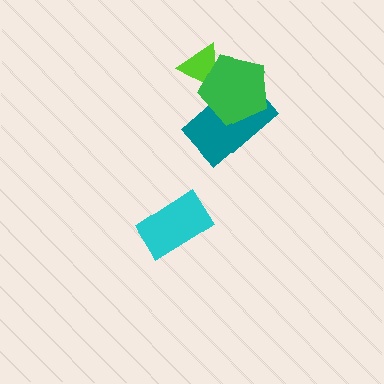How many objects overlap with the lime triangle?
2 objects overlap with the lime triangle.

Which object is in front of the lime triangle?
The green pentagon is in front of the lime triangle.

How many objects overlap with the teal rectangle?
2 objects overlap with the teal rectangle.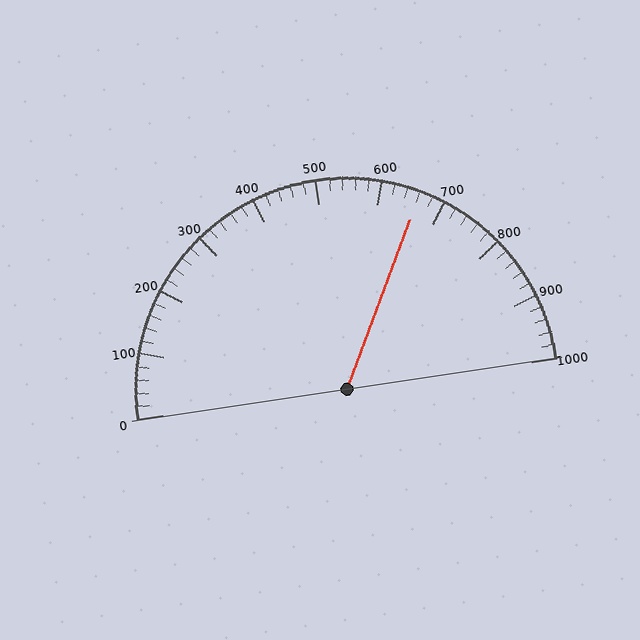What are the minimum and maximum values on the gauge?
The gauge ranges from 0 to 1000.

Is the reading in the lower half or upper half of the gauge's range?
The reading is in the upper half of the range (0 to 1000).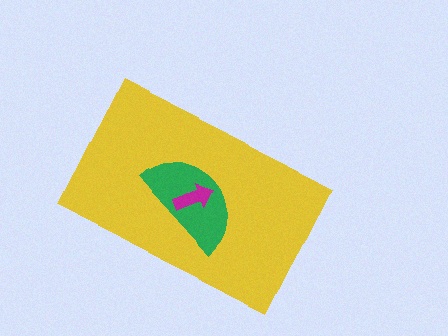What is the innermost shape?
The magenta arrow.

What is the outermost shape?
The yellow rectangle.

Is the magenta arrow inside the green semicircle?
Yes.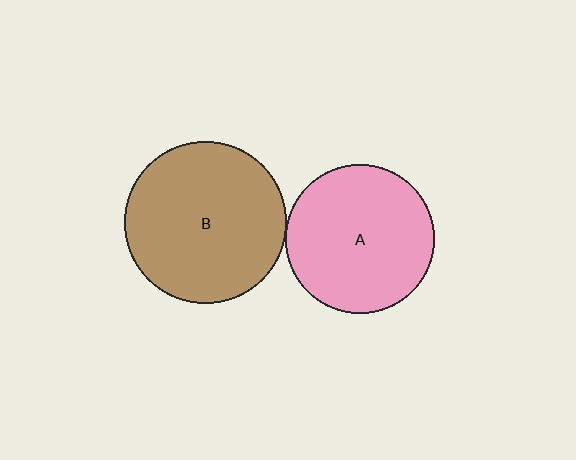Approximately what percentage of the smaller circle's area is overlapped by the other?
Approximately 5%.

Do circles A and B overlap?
Yes.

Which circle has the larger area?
Circle B (brown).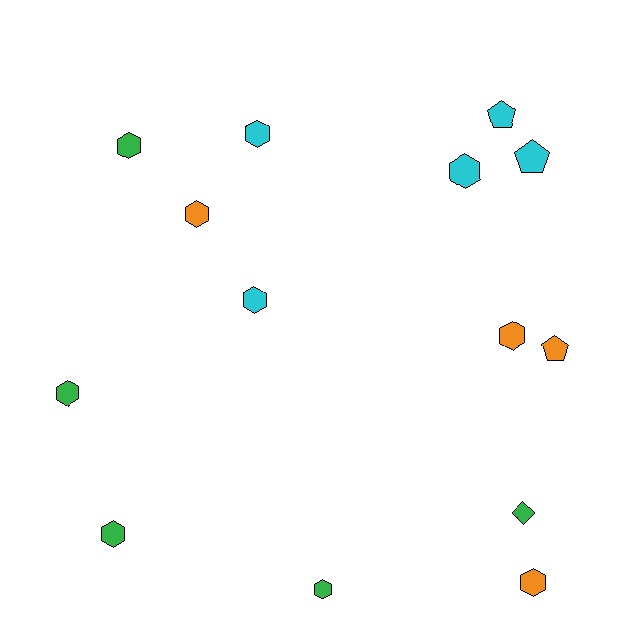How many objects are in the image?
There are 14 objects.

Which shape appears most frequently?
Hexagon, with 10 objects.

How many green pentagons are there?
There are no green pentagons.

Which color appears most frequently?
Green, with 5 objects.